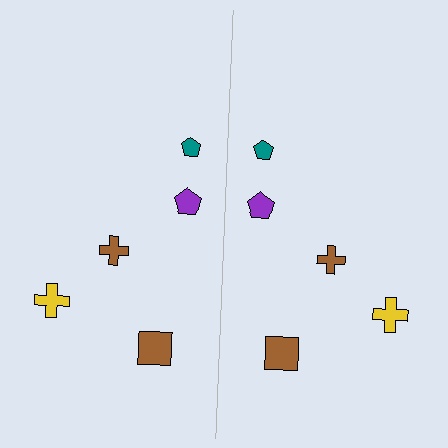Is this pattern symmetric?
Yes, this pattern has bilateral (reflection) symmetry.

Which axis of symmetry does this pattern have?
The pattern has a vertical axis of symmetry running through the center of the image.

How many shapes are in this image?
There are 10 shapes in this image.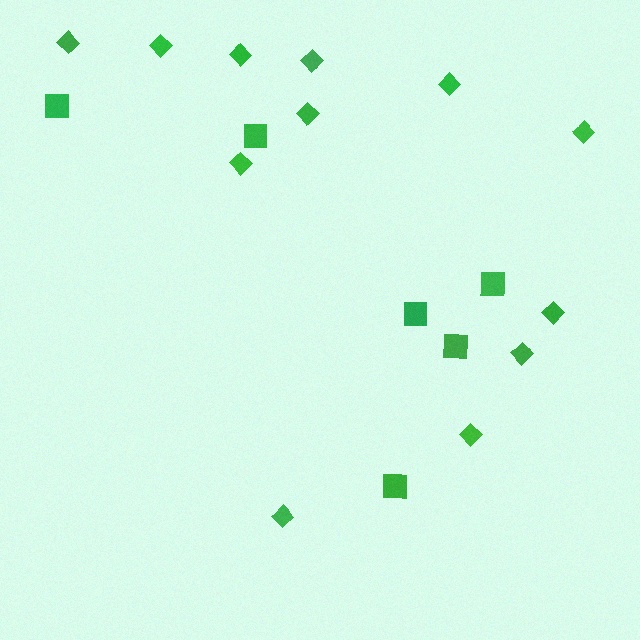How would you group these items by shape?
There are 2 groups: one group of squares (6) and one group of diamonds (12).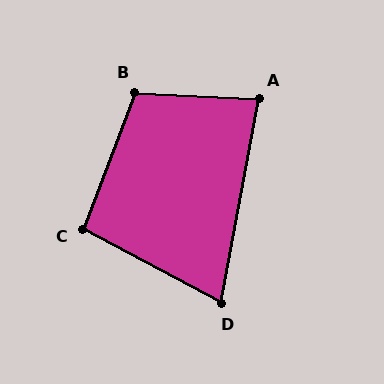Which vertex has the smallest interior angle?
D, at approximately 73 degrees.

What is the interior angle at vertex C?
Approximately 98 degrees (obtuse).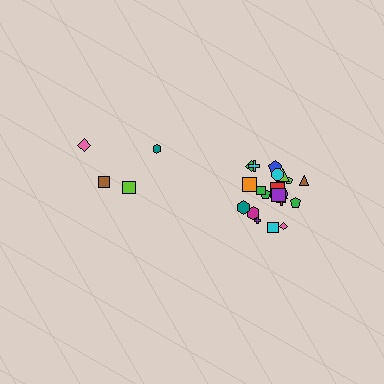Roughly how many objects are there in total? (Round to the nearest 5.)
Roughly 25 objects in total.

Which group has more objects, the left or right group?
The right group.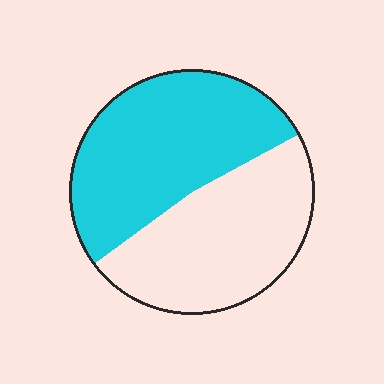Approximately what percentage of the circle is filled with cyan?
Approximately 50%.